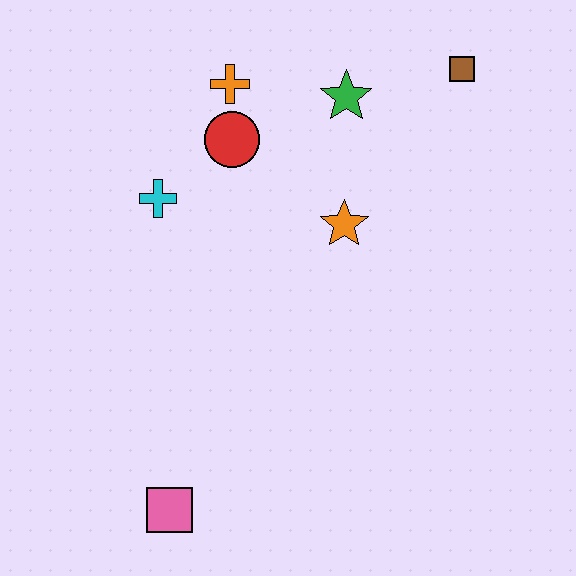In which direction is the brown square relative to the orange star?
The brown square is above the orange star.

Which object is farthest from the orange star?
The pink square is farthest from the orange star.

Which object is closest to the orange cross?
The red circle is closest to the orange cross.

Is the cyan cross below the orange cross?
Yes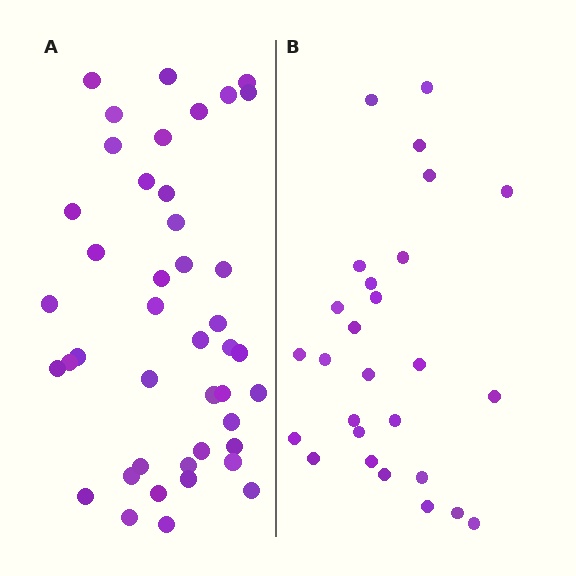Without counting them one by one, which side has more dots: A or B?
Region A (the left region) has more dots.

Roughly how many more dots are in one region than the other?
Region A has approximately 15 more dots than region B.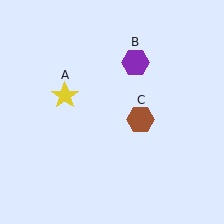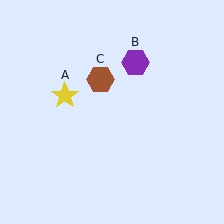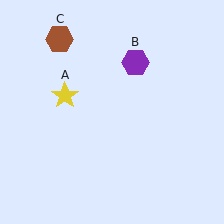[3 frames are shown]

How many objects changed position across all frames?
1 object changed position: brown hexagon (object C).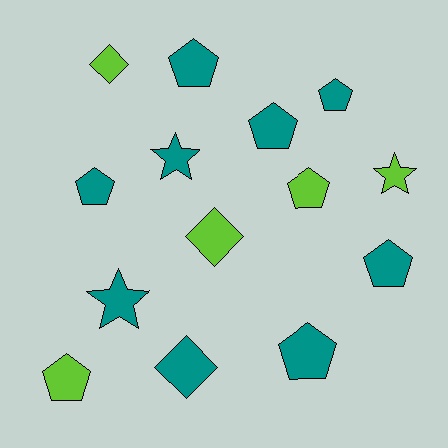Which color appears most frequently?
Teal, with 9 objects.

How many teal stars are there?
There are 2 teal stars.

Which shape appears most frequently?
Pentagon, with 8 objects.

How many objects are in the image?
There are 14 objects.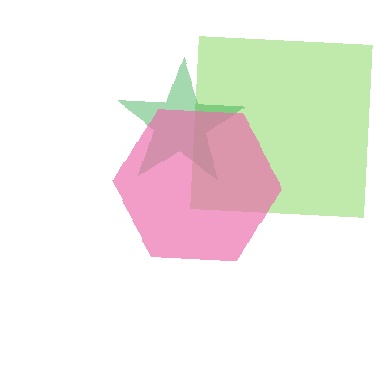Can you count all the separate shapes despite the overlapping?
Yes, there are 3 separate shapes.